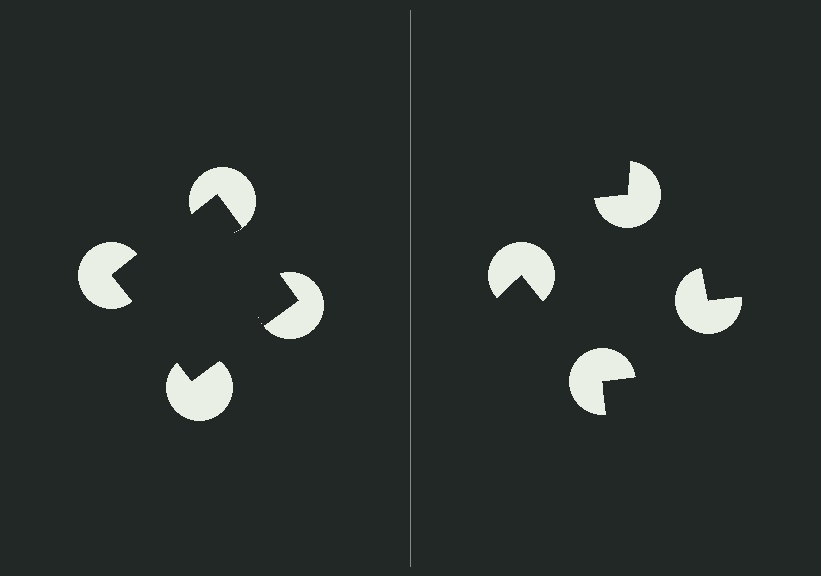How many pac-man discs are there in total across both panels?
8 — 4 on each side.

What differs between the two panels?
The pac-man discs are positioned identically on both sides; only the wedge orientations differ. On the left they align to a square; on the right they are misaligned.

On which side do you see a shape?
An illusory square appears on the left side. On the right side the wedge cuts are rotated, so no coherent shape forms.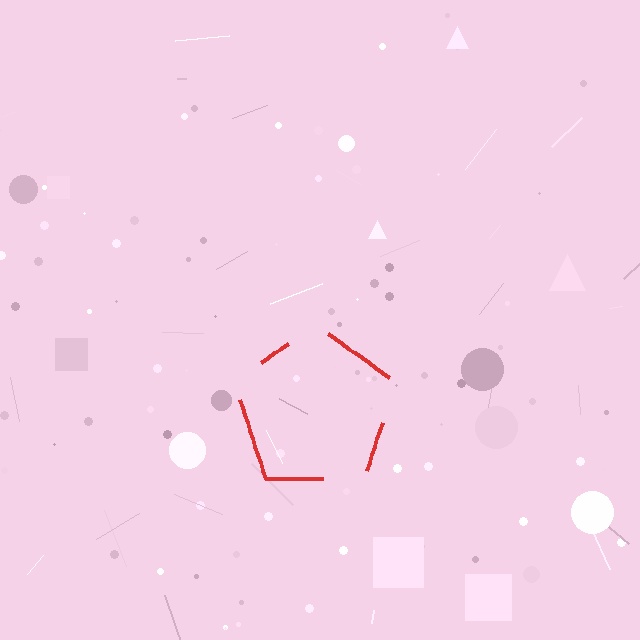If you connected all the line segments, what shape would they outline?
They would outline a pentagon.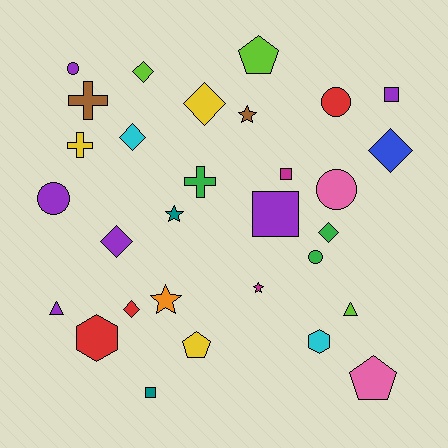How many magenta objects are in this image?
There are 2 magenta objects.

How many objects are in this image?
There are 30 objects.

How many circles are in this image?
There are 5 circles.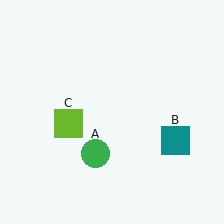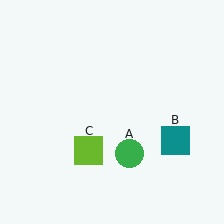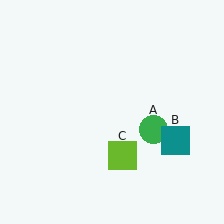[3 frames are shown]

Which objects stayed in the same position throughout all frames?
Teal square (object B) remained stationary.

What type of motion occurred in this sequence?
The green circle (object A), lime square (object C) rotated counterclockwise around the center of the scene.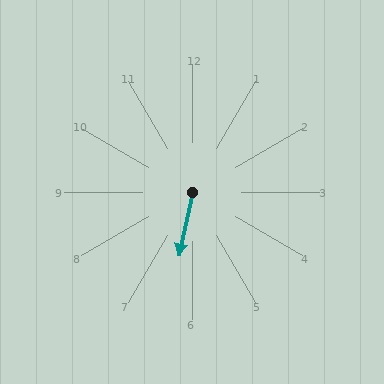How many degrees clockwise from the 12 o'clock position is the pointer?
Approximately 192 degrees.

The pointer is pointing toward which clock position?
Roughly 6 o'clock.